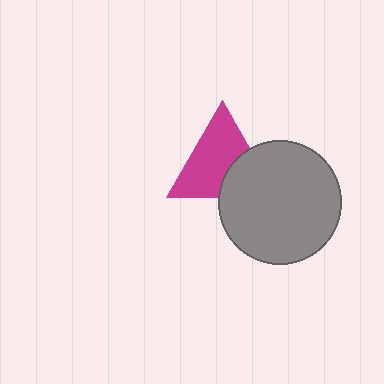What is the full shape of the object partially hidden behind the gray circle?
The partially hidden object is a magenta triangle.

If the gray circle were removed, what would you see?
You would see the complete magenta triangle.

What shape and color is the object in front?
The object in front is a gray circle.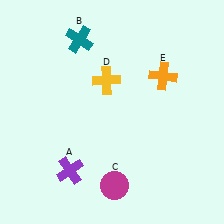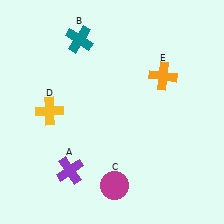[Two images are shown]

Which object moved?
The yellow cross (D) moved left.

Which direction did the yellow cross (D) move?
The yellow cross (D) moved left.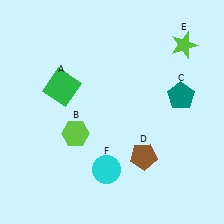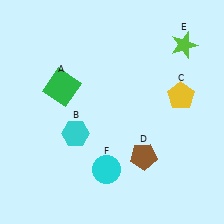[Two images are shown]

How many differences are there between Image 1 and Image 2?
There are 2 differences between the two images.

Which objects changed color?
B changed from lime to cyan. C changed from teal to yellow.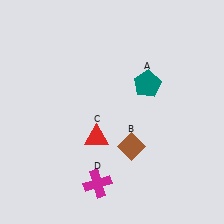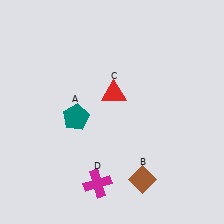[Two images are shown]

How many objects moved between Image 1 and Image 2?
3 objects moved between the two images.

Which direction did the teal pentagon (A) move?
The teal pentagon (A) moved left.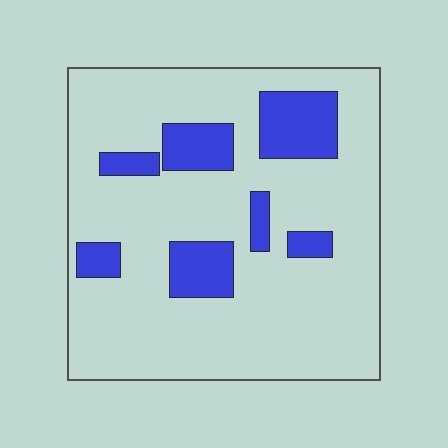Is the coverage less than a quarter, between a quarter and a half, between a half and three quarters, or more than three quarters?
Less than a quarter.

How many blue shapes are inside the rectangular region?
7.